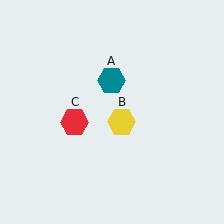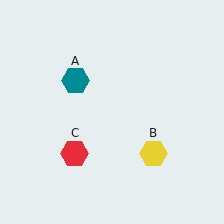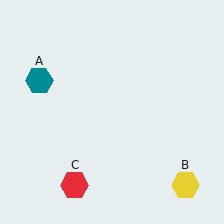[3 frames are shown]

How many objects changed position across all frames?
3 objects changed position: teal hexagon (object A), yellow hexagon (object B), red hexagon (object C).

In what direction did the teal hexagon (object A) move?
The teal hexagon (object A) moved left.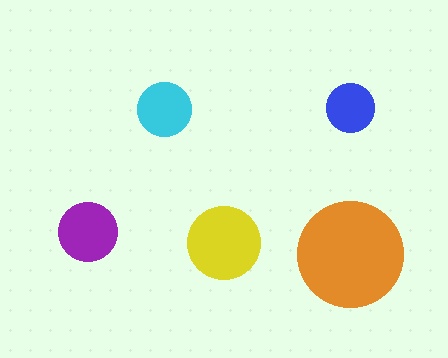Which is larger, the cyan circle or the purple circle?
The purple one.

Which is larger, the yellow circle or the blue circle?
The yellow one.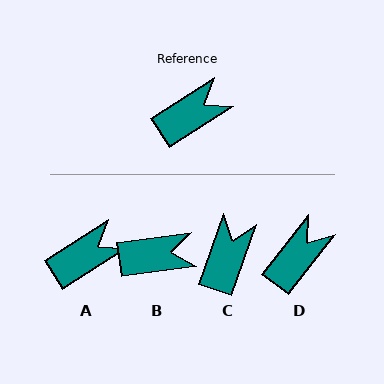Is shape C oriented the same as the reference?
No, it is off by about 38 degrees.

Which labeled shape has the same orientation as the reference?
A.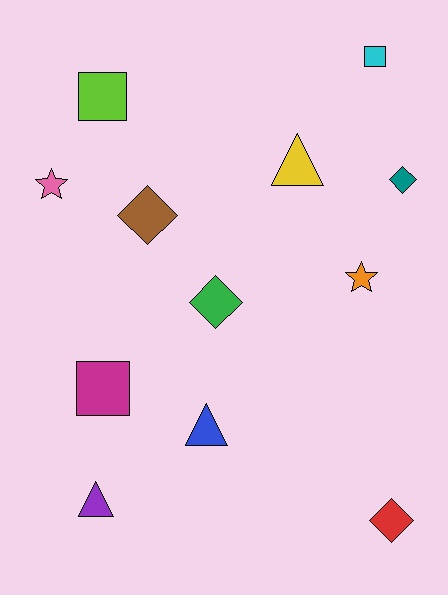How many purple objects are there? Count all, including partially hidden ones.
There is 1 purple object.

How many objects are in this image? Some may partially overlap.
There are 12 objects.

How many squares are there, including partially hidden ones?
There are 3 squares.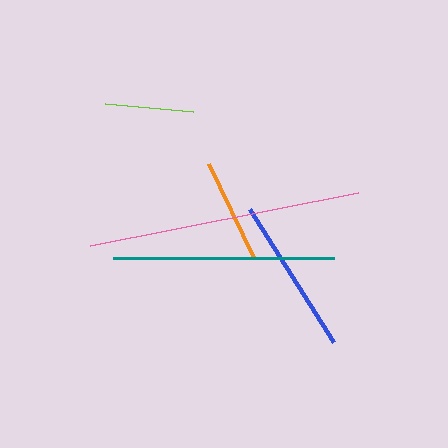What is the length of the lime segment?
The lime segment is approximately 88 pixels long.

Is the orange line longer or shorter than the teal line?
The teal line is longer than the orange line.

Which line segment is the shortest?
The lime line is the shortest at approximately 88 pixels.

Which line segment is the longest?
The pink line is the longest at approximately 274 pixels.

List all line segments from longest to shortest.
From longest to shortest: pink, teal, blue, orange, lime.